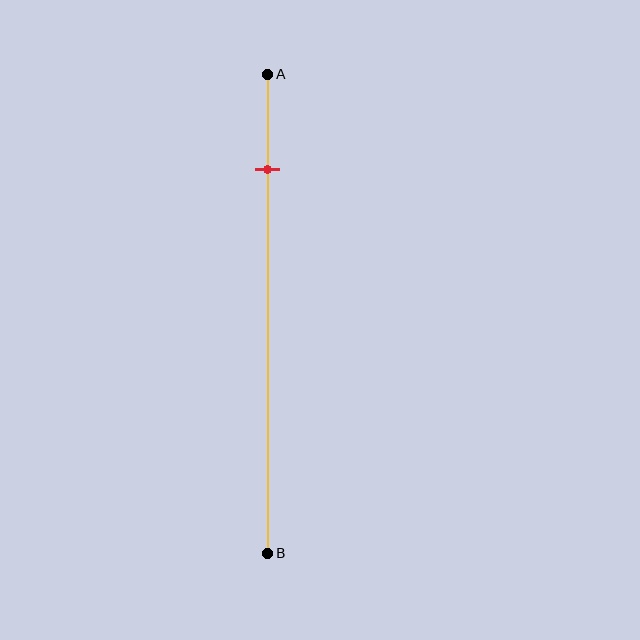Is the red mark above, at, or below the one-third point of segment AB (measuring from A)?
The red mark is above the one-third point of segment AB.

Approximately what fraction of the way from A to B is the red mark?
The red mark is approximately 20% of the way from A to B.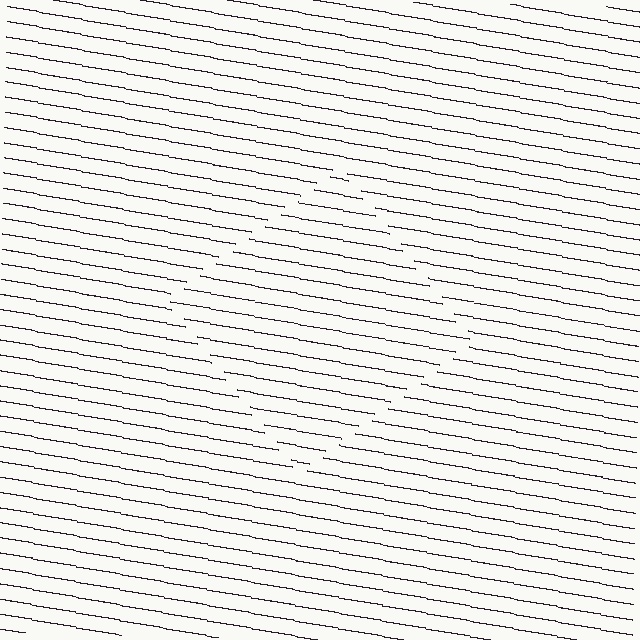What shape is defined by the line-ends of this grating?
An illusory square. The interior of the shape contains the same grating, shifted by half a period — the contour is defined by the phase discontinuity where line-ends from the inner and outer gratings abut.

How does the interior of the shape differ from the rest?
The interior of the shape contains the same grating, shifted by half a period — the contour is defined by the phase discontinuity where line-ends from the inner and outer gratings abut.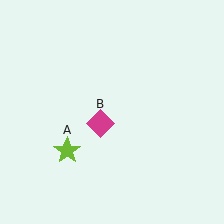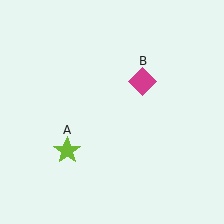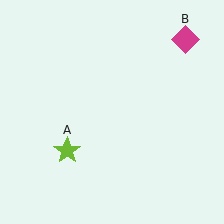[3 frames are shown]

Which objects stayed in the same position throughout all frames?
Lime star (object A) remained stationary.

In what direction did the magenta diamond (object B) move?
The magenta diamond (object B) moved up and to the right.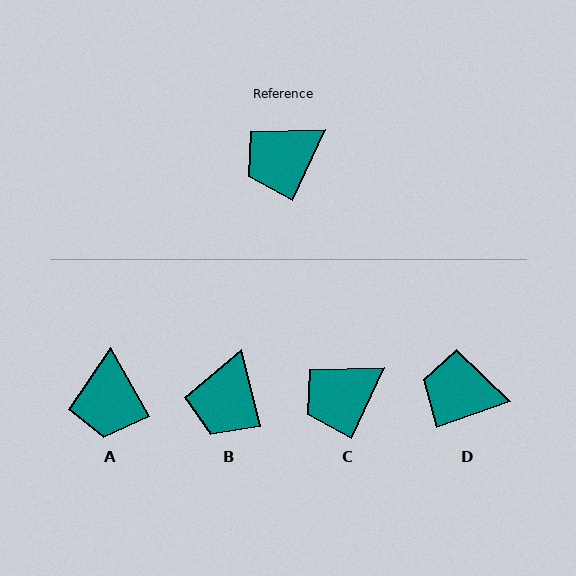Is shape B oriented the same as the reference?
No, it is off by about 38 degrees.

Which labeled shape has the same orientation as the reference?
C.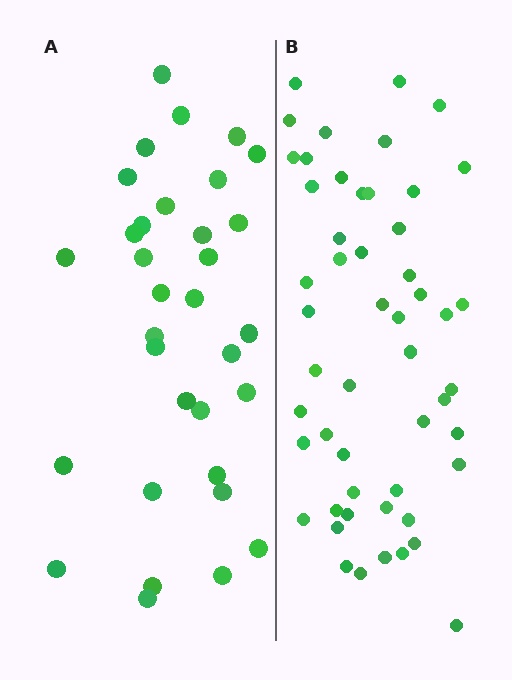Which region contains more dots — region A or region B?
Region B (the right region) has more dots.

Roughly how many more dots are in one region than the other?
Region B has approximately 20 more dots than region A.